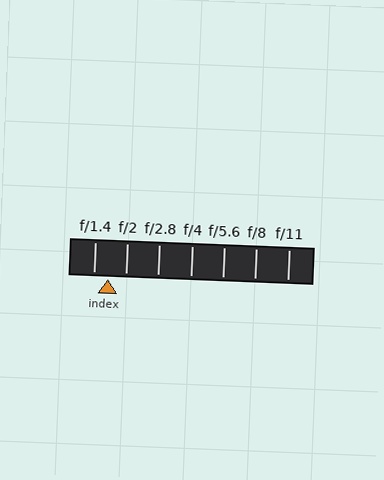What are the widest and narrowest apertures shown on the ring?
The widest aperture shown is f/1.4 and the narrowest is f/11.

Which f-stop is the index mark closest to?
The index mark is closest to f/1.4.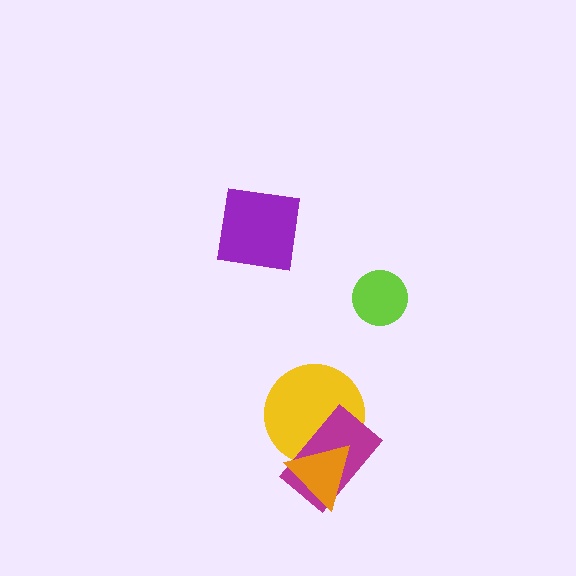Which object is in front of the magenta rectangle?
The orange triangle is in front of the magenta rectangle.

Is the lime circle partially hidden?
No, no other shape covers it.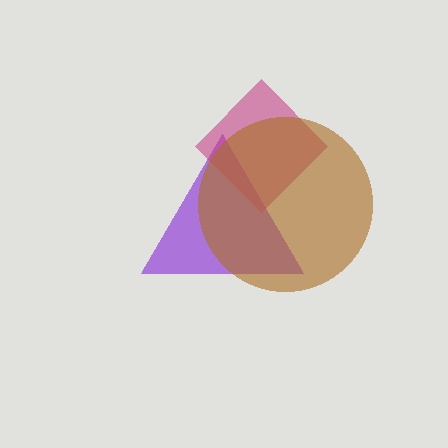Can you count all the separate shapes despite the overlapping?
Yes, there are 3 separate shapes.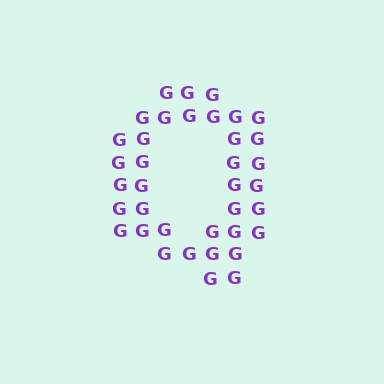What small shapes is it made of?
It is made of small letter G's.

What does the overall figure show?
The overall figure shows the letter Q.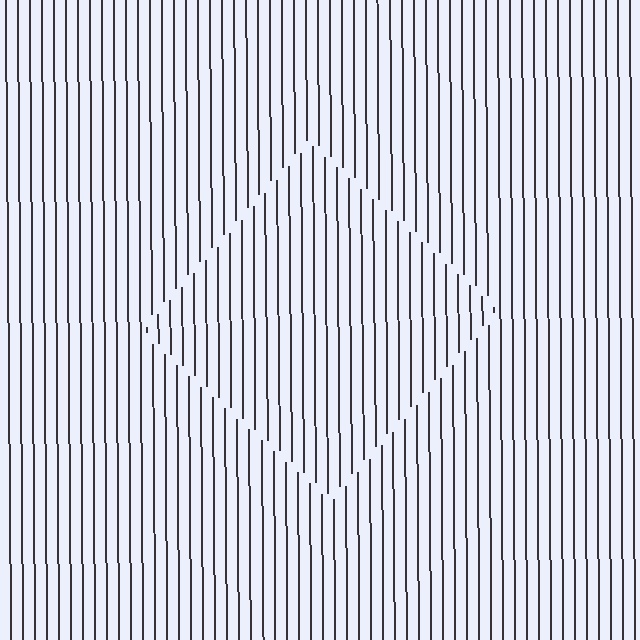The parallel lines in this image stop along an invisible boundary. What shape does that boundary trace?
An illusory square. The interior of the shape contains the same grating, shifted by half a period — the contour is defined by the phase discontinuity where line-ends from the inner and outer gratings abut.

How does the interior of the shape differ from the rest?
The interior of the shape contains the same grating, shifted by half a period — the contour is defined by the phase discontinuity where line-ends from the inner and outer gratings abut.